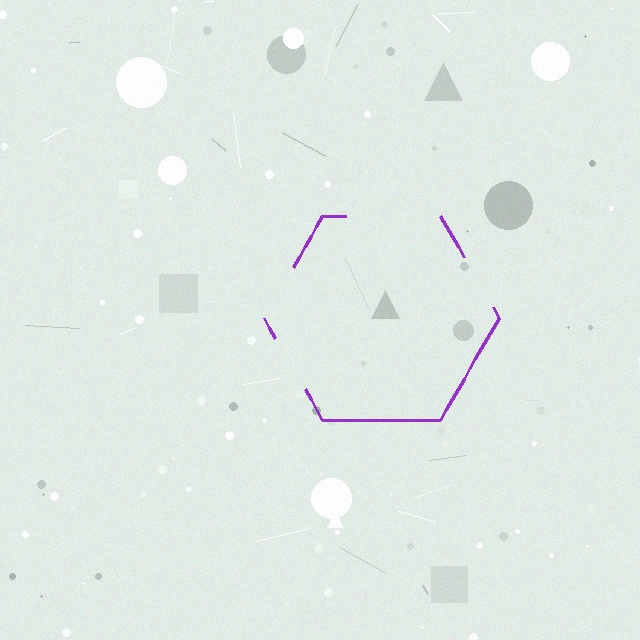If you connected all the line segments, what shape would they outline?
They would outline a hexagon.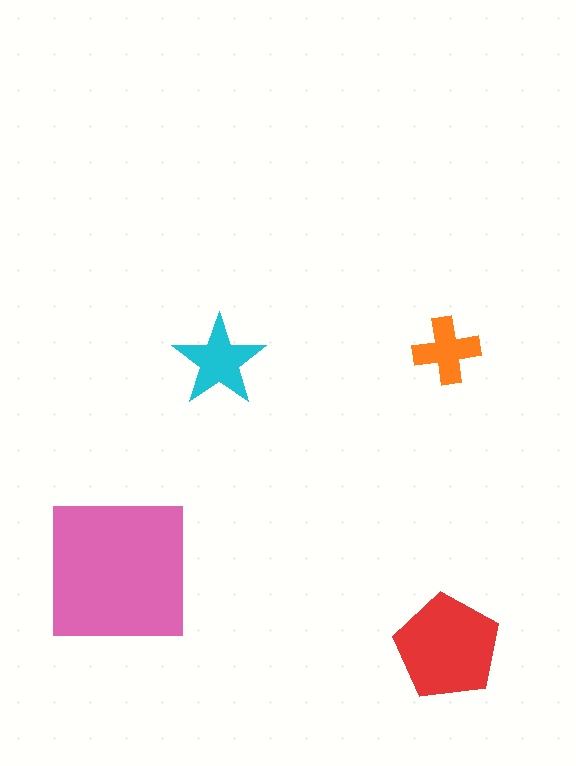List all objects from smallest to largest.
The orange cross, the cyan star, the red pentagon, the pink square.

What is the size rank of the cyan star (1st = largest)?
3rd.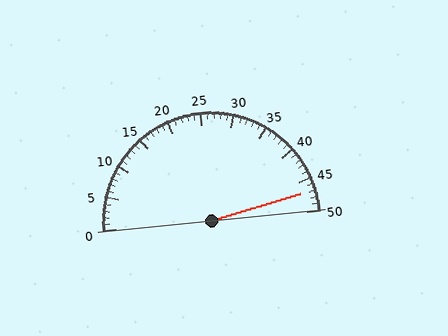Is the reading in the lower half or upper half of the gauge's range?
The reading is in the upper half of the range (0 to 50).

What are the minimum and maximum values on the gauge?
The gauge ranges from 0 to 50.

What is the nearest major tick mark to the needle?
The nearest major tick mark is 45.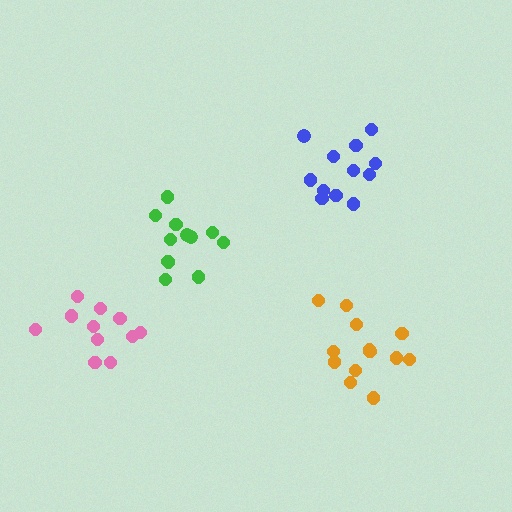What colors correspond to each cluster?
The clusters are colored: pink, blue, orange, green.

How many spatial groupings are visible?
There are 4 spatial groupings.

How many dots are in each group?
Group 1: 12 dots, Group 2: 12 dots, Group 3: 13 dots, Group 4: 12 dots (49 total).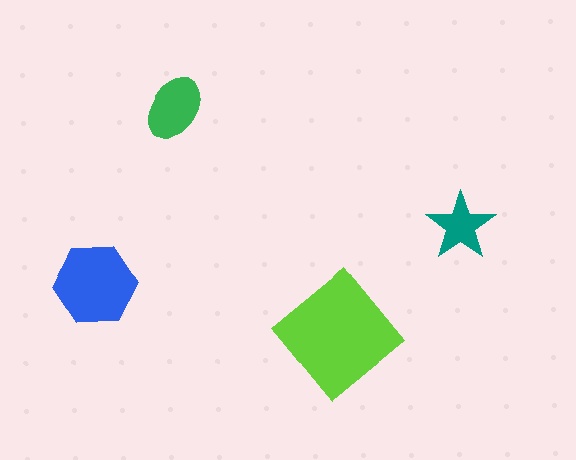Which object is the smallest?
The teal star.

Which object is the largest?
The lime diamond.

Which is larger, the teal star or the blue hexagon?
The blue hexagon.